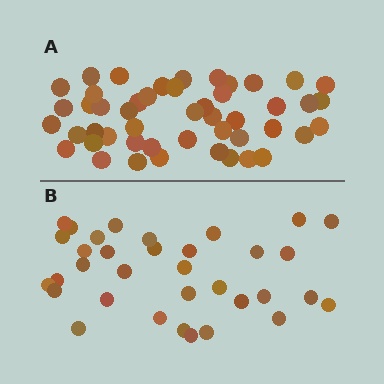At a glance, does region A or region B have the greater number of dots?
Region A (the top region) has more dots.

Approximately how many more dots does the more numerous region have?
Region A has approximately 15 more dots than region B.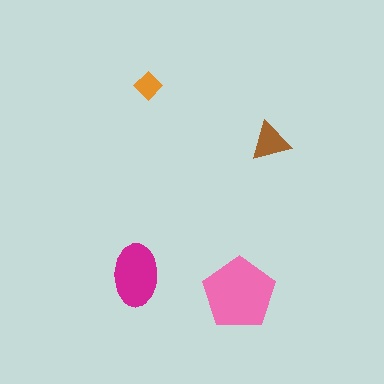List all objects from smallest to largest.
The orange diamond, the brown triangle, the magenta ellipse, the pink pentagon.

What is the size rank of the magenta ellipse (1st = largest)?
2nd.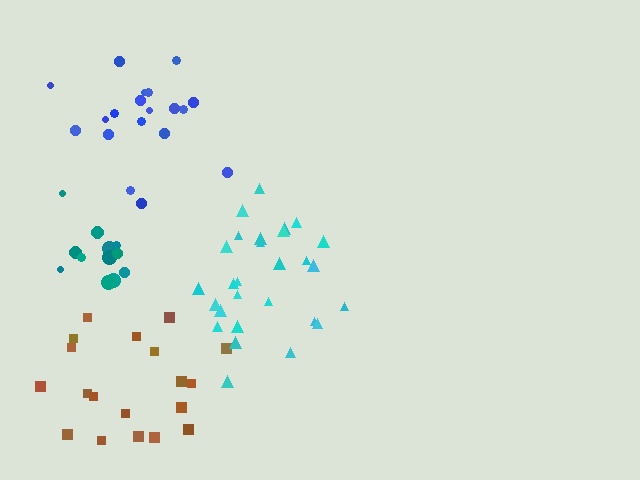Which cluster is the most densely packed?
Teal.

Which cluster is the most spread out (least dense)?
Brown.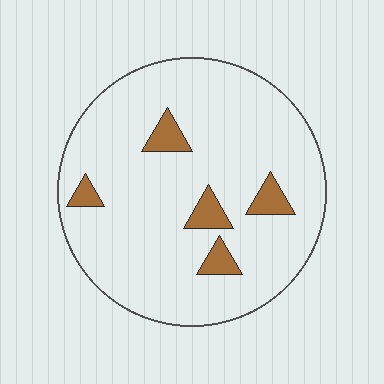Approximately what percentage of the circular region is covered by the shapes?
Approximately 10%.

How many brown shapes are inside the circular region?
5.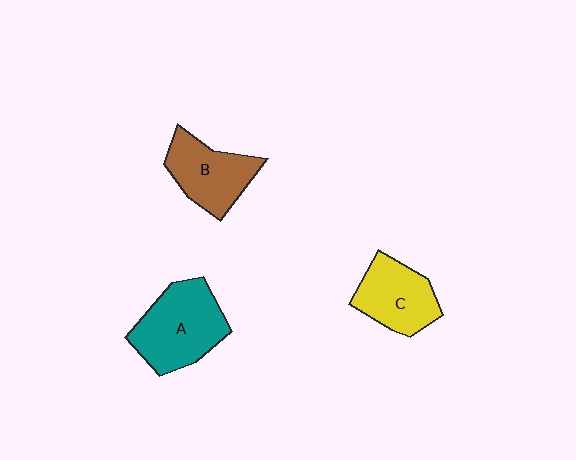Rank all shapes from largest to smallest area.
From largest to smallest: A (teal), B (brown), C (yellow).